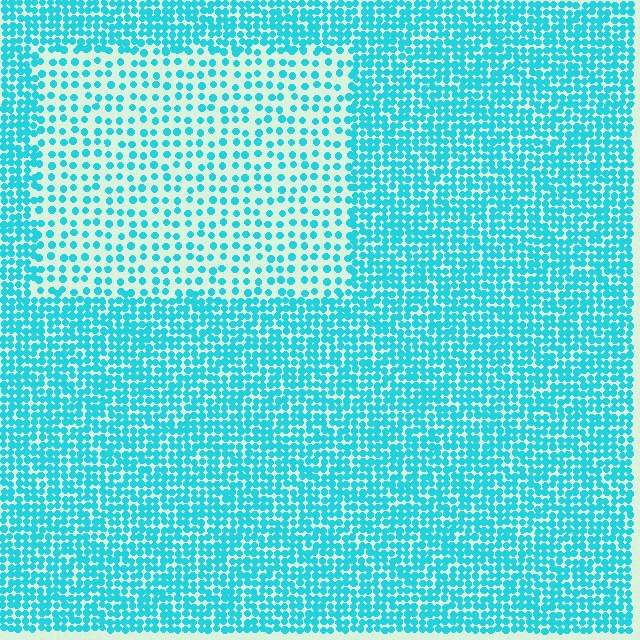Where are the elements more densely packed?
The elements are more densely packed outside the rectangle boundary.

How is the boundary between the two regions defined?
The boundary is defined by a change in element density (approximately 2.3x ratio). All elements are the same color, size, and shape.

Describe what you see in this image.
The image contains small cyan elements arranged at two different densities. A rectangle-shaped region is visible where the elements are less densely packed than the surrounding area.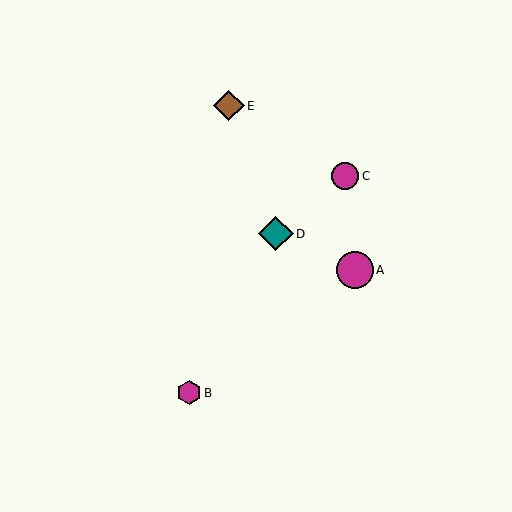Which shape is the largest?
The magenta circle (labeled A) is the largest.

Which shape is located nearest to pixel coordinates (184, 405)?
The magenta hexagon (labeled B) at (189, 393) is nearest to that location.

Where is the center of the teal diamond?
The center of the teal diamond is at (276, 234).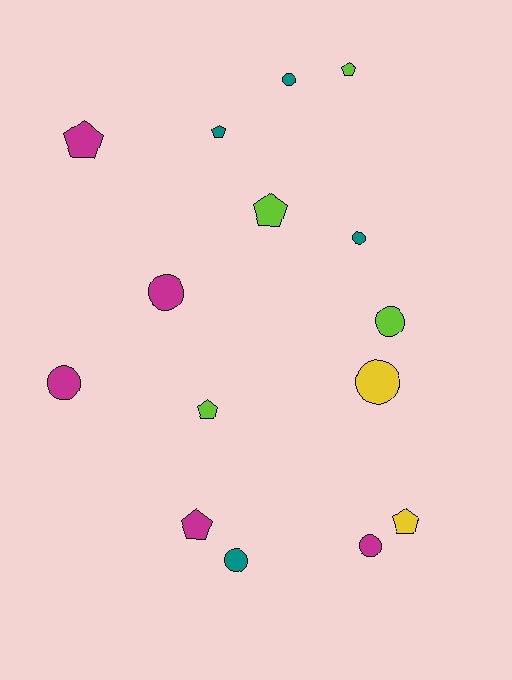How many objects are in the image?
There are 15 objects.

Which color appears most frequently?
Magenta, with 5 objects.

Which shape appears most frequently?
Circle, with 8 objects.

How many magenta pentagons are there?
There are 2 magenta pentagons.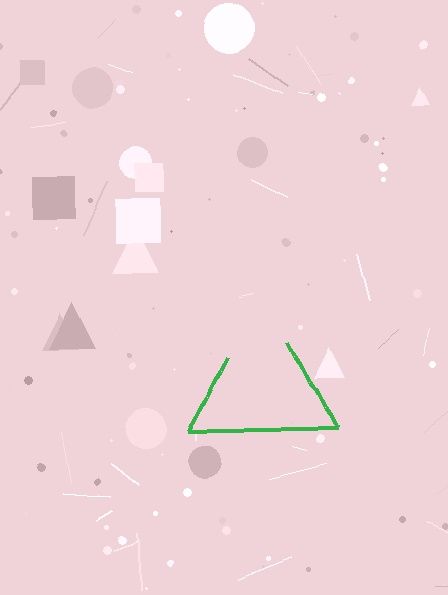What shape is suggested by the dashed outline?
The dashed outline suggests a triangle.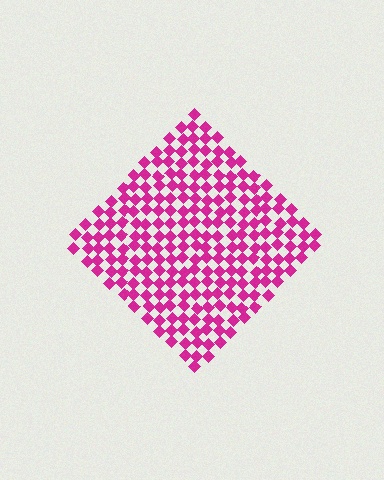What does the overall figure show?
The overall figure shows a diamond.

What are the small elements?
The small elements are diamonds.